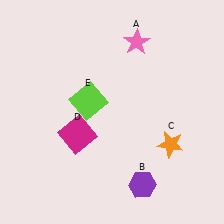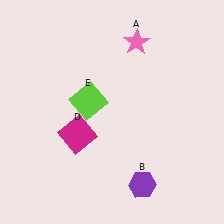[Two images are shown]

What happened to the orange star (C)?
The orange star (C) was removed in Image 2. It was in the bottom-right area of Image 1.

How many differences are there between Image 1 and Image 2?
There is 1 difference between the two images.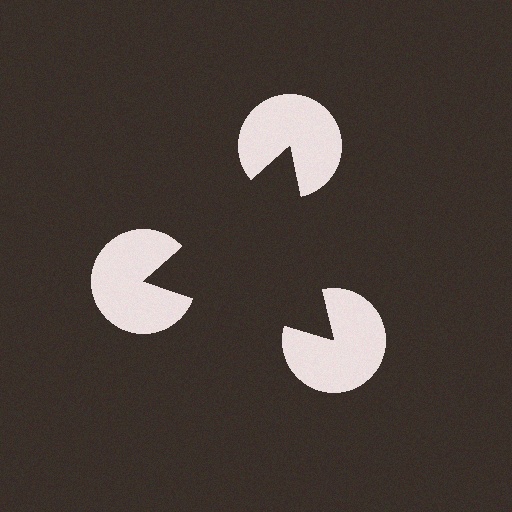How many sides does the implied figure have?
3 sides.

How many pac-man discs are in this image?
There are 3 — one at each vertex of the illusory triangle.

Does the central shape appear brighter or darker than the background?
It typically appears slightly darker than the background, even though no actual brightness change is drawn.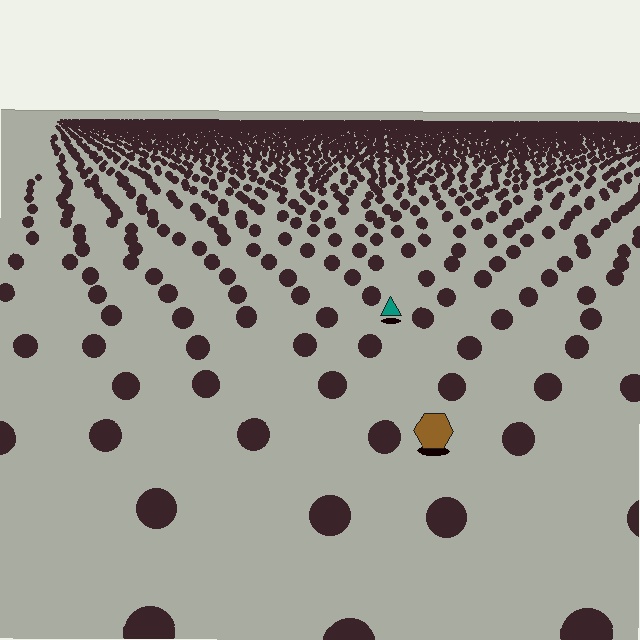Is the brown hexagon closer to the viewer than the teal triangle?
Yes. The brown hexagon is closer — you can tell from the texture gradient: the ground texture is coarser near it.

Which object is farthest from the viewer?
The teal triangle is farthest from the viewer. It appears smaller and the ground texture around it is denser.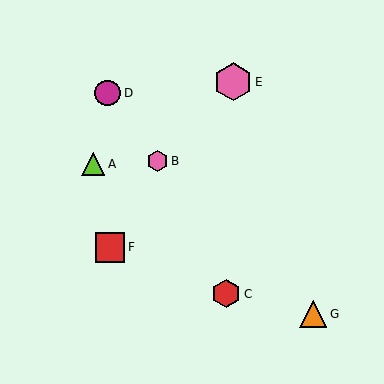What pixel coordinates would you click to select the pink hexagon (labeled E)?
Click at (233, 82) to select the pink hexagon E.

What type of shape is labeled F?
Shape F is a red square.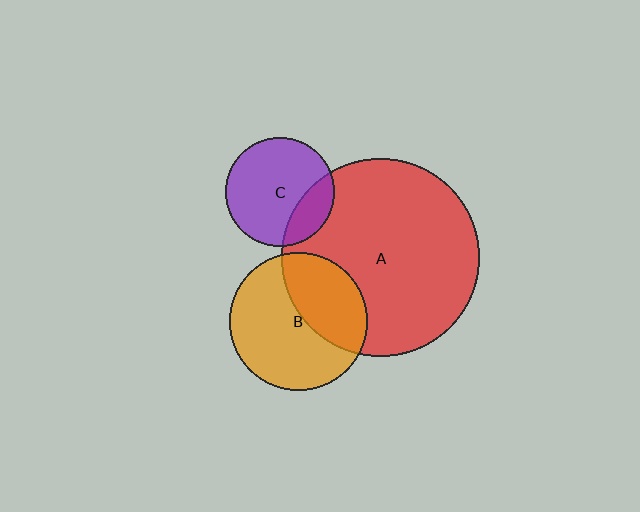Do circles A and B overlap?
Yes.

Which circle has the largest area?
Circle A (red).